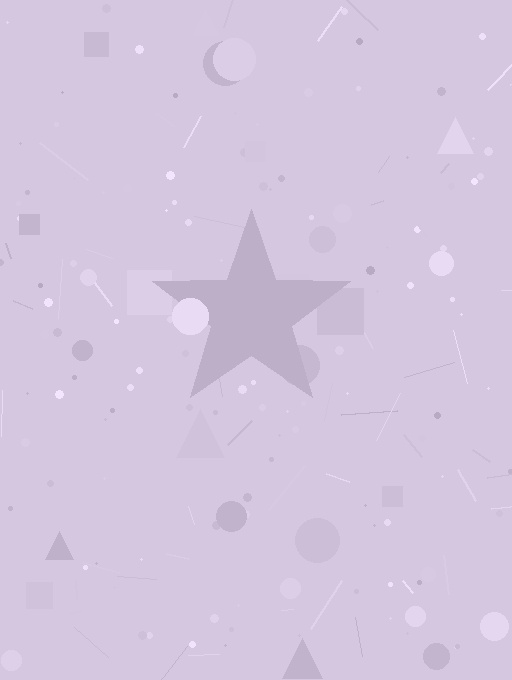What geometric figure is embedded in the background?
A star is embedded in the background.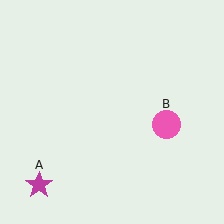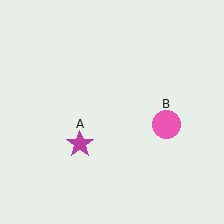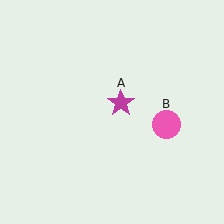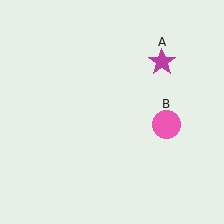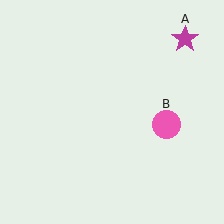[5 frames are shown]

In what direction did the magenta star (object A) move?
The magenta star (object A) moved up and to the right.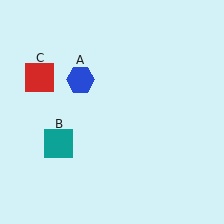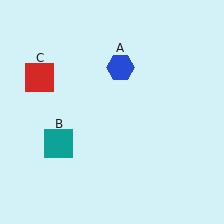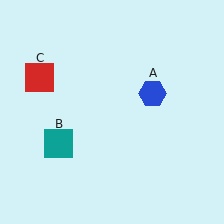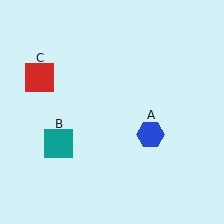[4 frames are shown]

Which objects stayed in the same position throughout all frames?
Teal square (object B) and red square (object C) remained stationary.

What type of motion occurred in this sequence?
The blue hexagon (object A) rotated clockwise around the center of the scene.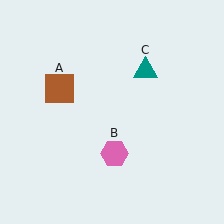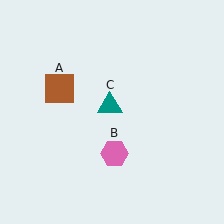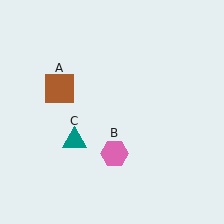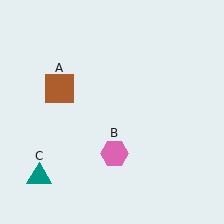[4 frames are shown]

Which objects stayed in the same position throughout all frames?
Brown square (object A) and pink hexagon (object B) remained stationary.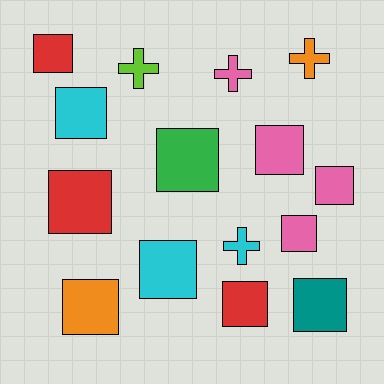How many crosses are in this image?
There are 4 crosses.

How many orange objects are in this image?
There are 2 orange objects.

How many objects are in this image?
There are 15 objects.